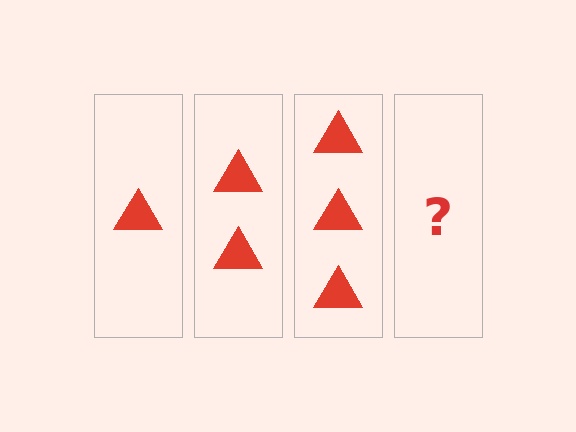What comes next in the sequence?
The next element should be 4 triangles.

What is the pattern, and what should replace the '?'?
The pattern is that each step adds one more triangle. The '?' should be 4 triangles.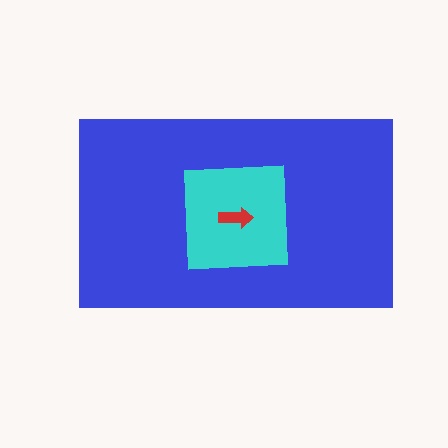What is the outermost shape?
The blue rectangle.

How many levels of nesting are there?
3.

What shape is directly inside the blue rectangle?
The cyan square.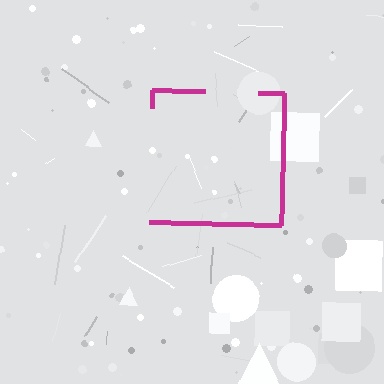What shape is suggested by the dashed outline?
The dashed outline suggests a square.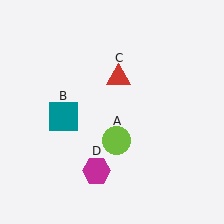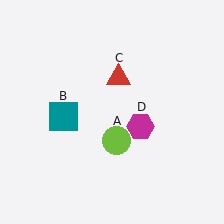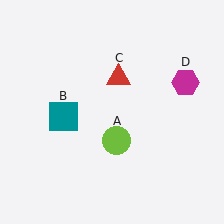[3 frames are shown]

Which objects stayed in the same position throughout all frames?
Lime circle (object A) and teal square (object B) and red triangle (object C) remained stationary.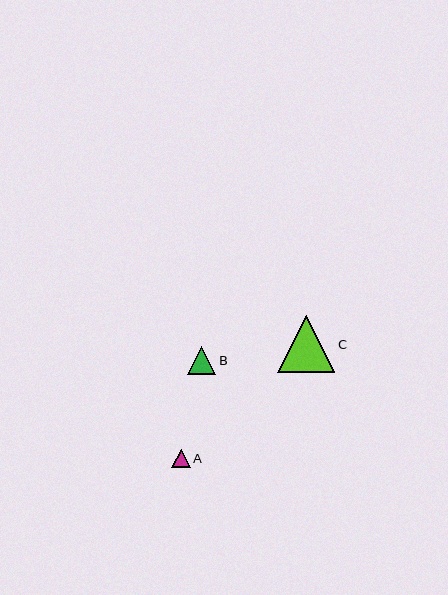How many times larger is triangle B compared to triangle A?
Triangle B is approximately 1.5 times the size of triangle A.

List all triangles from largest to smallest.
From largest to smallest: C, B, A.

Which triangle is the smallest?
Triangle A is the smallest with a size of approximately 19 pixels.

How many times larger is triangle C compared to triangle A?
Triangle C is approximately 3.1 times the size of triangle A.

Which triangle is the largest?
Triangle C is the largest with a size of approximately 57 pixels.